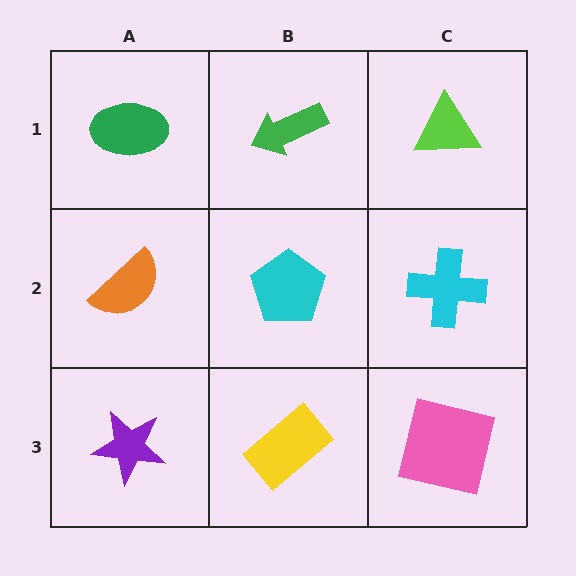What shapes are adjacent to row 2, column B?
A green arrow (row 1, column B), a yellow rectangle (row 3, column B), an orange semicircle (row 2, column A), a cyan cross (row 2, column C).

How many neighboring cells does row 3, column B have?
3.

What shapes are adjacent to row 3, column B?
A cyan pentagon (row 2, column B), a purple star (row 3, column A), a pink square (row 3, column C).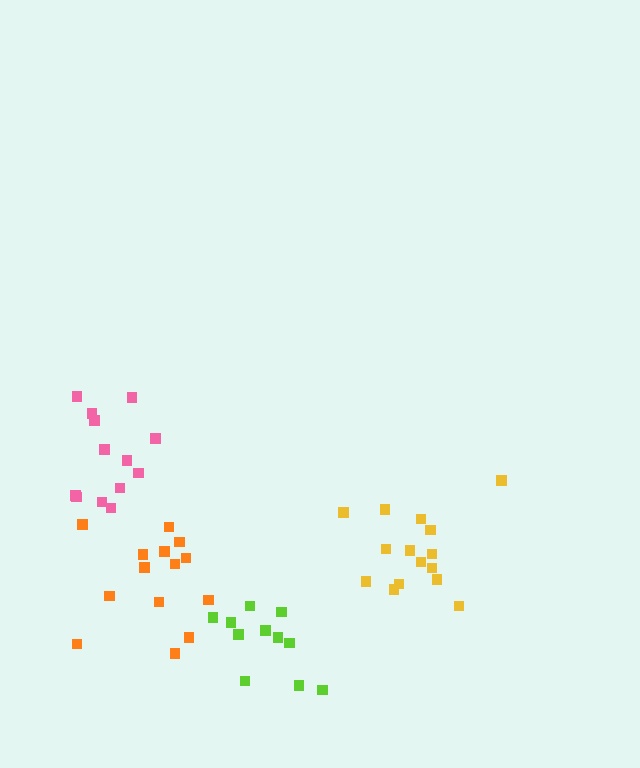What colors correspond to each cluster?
The clusters are colored: orange, pink, lime, yellow.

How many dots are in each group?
Group 1: 14 dots, Group 2: 13 dots, Group 3: 11 dots, Group 4: 15 dots (53 total).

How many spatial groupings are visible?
There are 4 spatial groupings.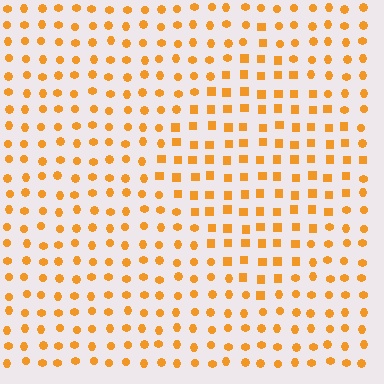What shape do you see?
I see a diamond.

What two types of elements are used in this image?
The image uses squares inside the diamond region and circles outside it.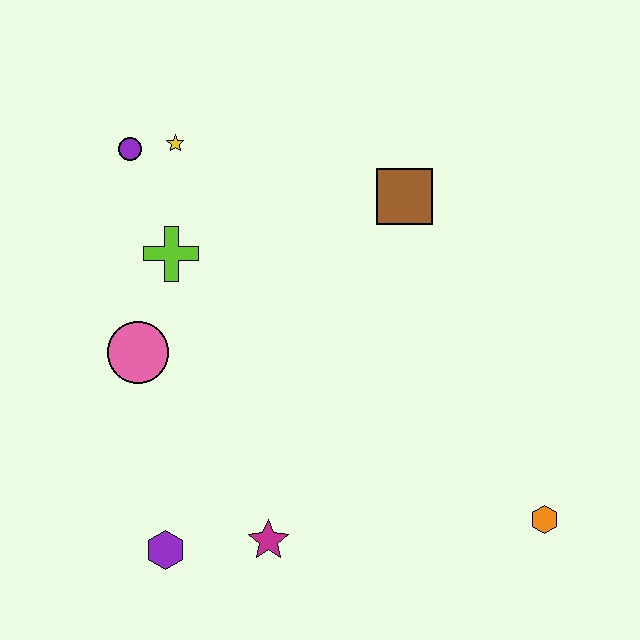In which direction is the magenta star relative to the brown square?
The magenta star is below the brown square.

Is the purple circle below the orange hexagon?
No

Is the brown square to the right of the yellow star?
Yes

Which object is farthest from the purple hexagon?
The brown square is farthest from the purple hexagon.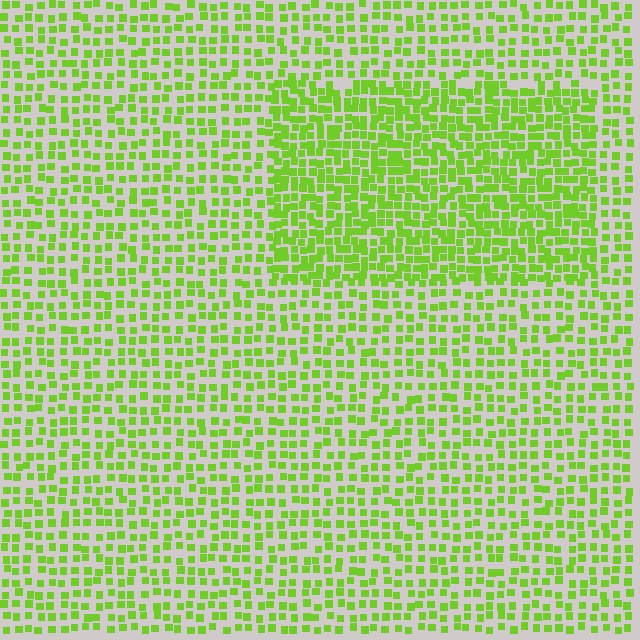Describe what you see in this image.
The image contains small lime elements arranged at two different densities. A rectangle-shaped region is visible where the elements are more densely packed than the surrounding area.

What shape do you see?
I see a rectangle.